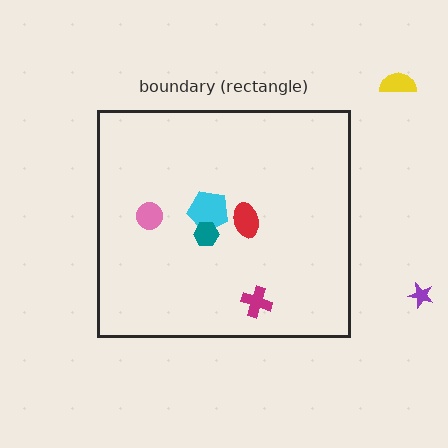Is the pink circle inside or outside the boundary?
Inside.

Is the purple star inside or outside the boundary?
Outside.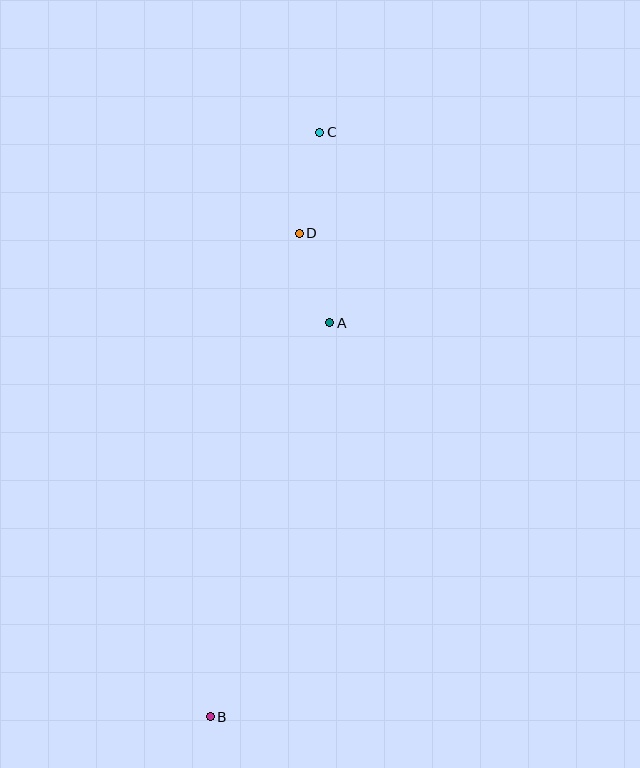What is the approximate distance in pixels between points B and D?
The distance between B and D is approximately 492 pixels.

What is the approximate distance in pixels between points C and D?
The distance between C and D is approximately 103 pixels.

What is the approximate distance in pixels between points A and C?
The distance between A and C is approximately 191 pixels.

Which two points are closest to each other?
Points A and D are closest to each other.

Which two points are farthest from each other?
Points B and C are farthest from each other.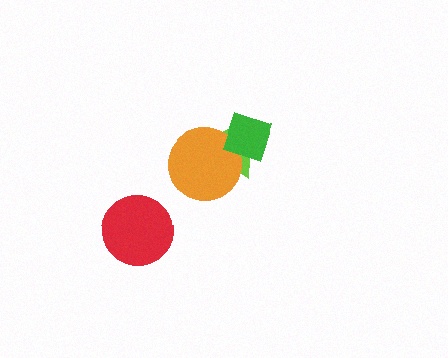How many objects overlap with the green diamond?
2 objects overlap with the green diamond.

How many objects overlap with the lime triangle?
2 objects overlap with the lime triangle.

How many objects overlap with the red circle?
0 objects overlap with the red circle.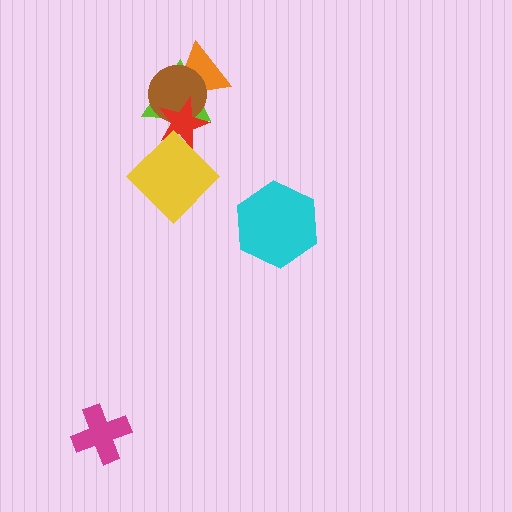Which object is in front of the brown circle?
The red star is in front of the brown circle.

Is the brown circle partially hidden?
Yes, it is partially covered by another shape.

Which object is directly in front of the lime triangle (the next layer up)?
The brown circle is directly in front of the lime triangle.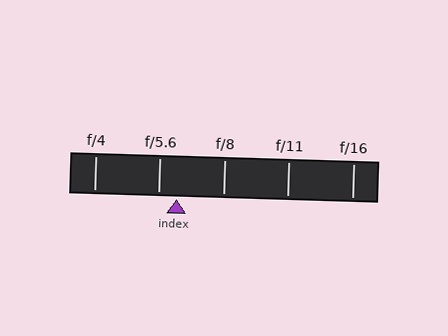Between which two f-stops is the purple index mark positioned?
The index mark is between f/5.6 and f/8.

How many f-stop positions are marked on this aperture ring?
There are 5 f-stop positions marked.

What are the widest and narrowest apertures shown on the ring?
The widest aperture shown is f/4 and the narrowest is f/16.